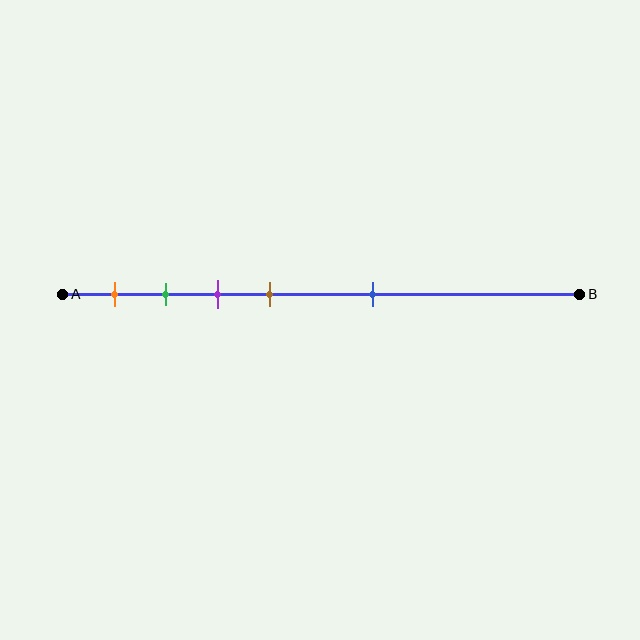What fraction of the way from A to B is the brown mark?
The brown mark is approximately 40% (0.4) of the way from A to B.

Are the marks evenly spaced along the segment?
No, the marks are not evenly spaced.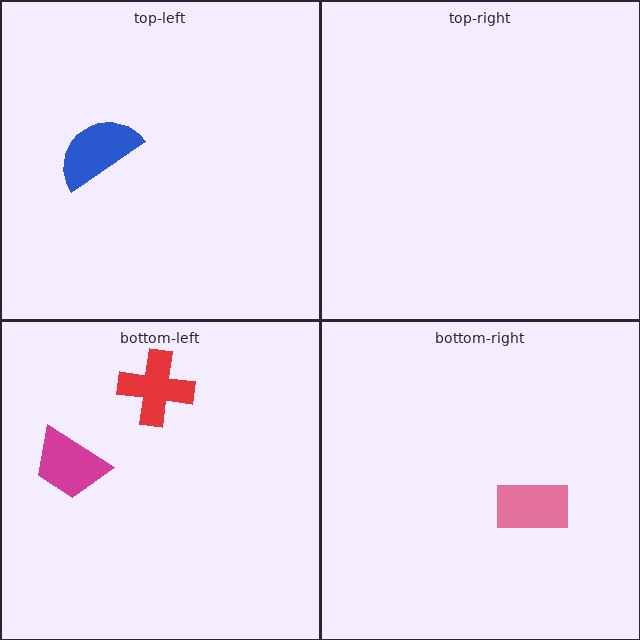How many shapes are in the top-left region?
1.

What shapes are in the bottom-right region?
The pink rectangle.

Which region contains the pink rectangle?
The bottom-right region.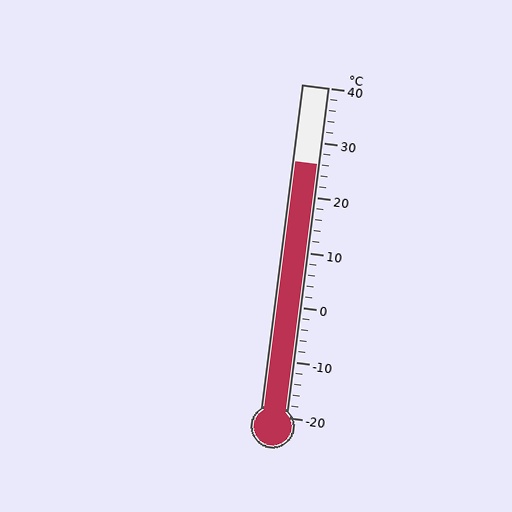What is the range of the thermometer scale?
The thermometer scale ranges from -20°C to 40°C.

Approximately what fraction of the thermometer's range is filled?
The thermometer is filled to approximately 75% of its range.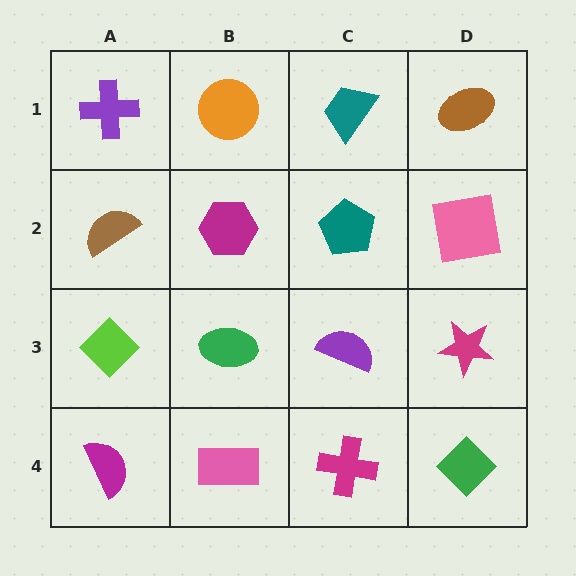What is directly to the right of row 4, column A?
A pink rectangle.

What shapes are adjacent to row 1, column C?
A teal pentagon (row 2, column C), an orange circle (row 1, column B), a brown ellipse (row 1, column D).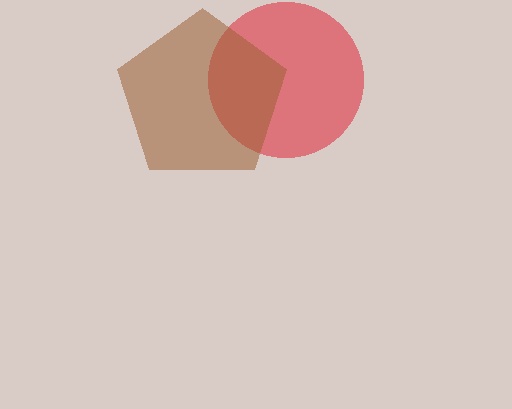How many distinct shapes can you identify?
There are 2 distinct shapes: a red circle, a brown pentagon.